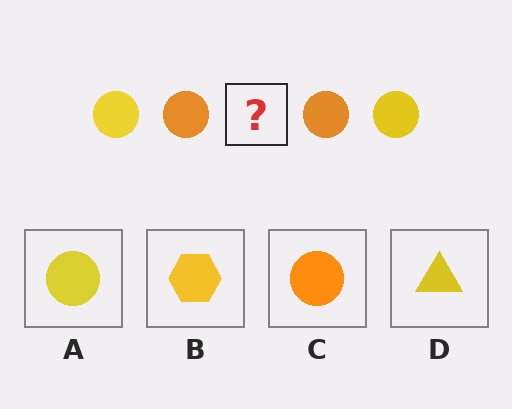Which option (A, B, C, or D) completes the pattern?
A.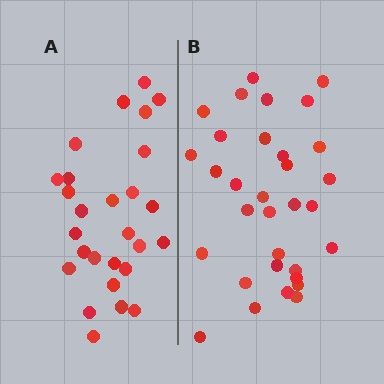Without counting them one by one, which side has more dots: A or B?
Region B (the right region) has more dots.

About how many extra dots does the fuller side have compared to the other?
Region B has about 5 more dots than region A.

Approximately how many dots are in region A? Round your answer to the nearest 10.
About 30 dots. (The exact count is 27, which rounds to 30.)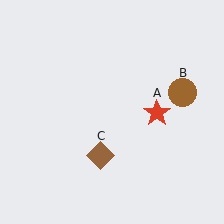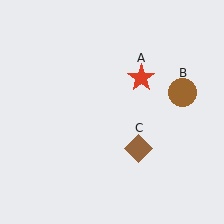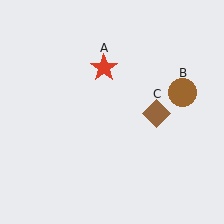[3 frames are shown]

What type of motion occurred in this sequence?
The red star (object A), brown diamond (object C) rotated counterclockwise around the center of the scene.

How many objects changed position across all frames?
2 objects changed position: red star (object A), brown diamond (object C).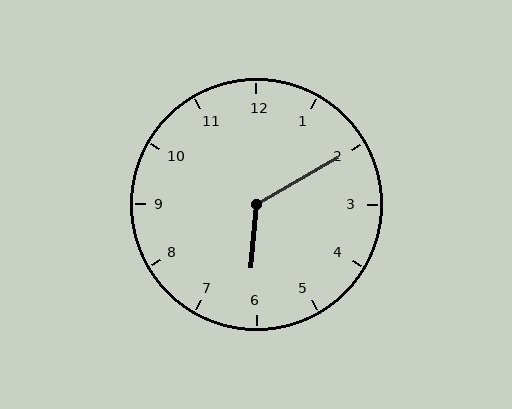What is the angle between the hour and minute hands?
Approximately 125 degrees.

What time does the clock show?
6:10.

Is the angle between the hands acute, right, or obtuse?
It is obtuse.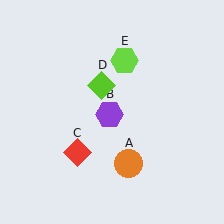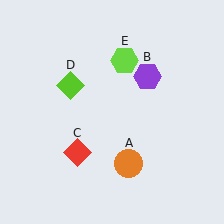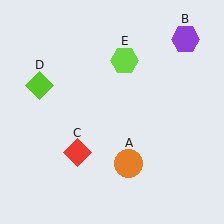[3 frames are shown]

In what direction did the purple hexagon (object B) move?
The purple hexagon (object B) moved up and to the right.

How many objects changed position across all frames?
2 objects changed position: purple hexagon (object B), lime diamond (object D).